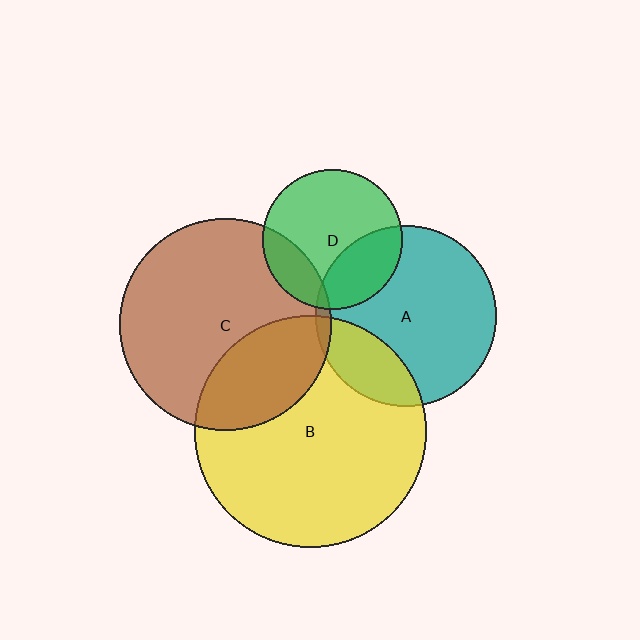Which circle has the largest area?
Circle B (yellow).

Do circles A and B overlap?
Yes.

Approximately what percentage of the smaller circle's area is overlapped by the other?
Approximately 20%.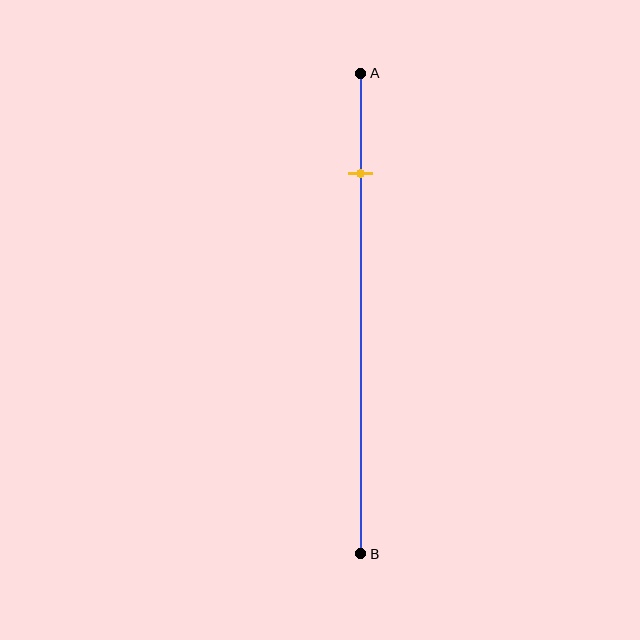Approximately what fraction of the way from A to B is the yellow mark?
The yellow mark is approximately 20% of the way from A to B.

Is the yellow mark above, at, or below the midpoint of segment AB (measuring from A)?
The yellow mark is above the midpoint of segment AB.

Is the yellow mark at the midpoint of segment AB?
No, the mark is at about 20% from A, not at the 50% midpoint.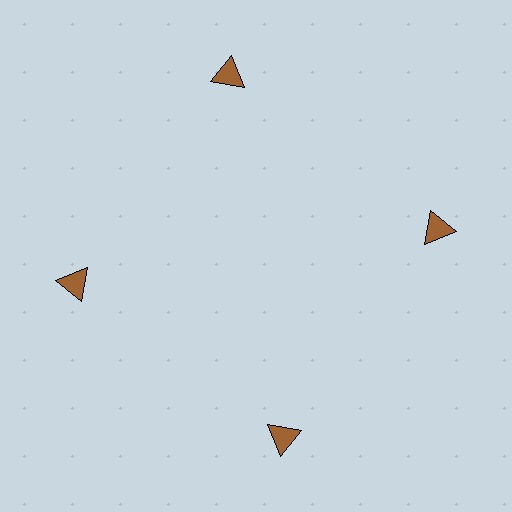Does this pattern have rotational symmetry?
Yes, this pattern has 4-fold rotational symmetry. It looks the same after rotating 90 degrees around the center.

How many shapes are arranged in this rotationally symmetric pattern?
There are 4 shapes, arranged in 4 groups of 1.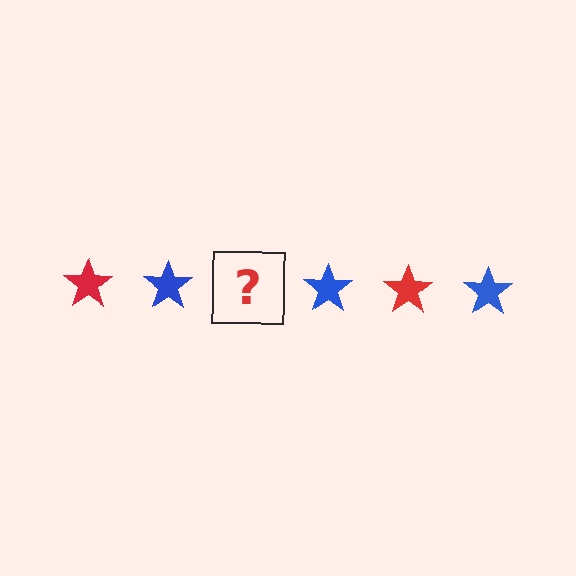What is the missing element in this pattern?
The missing element is a red star.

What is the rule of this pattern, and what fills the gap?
The rule is that the pattern cycles through red, blue stars. The gap should be filled with a red star.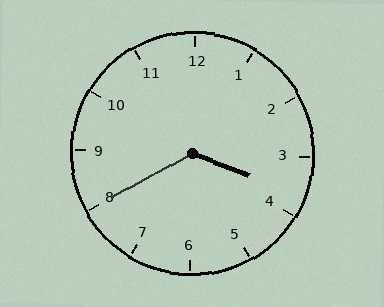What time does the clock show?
3:40.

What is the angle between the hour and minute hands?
Approximately 130 degrees.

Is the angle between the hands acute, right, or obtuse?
It is obtuse.